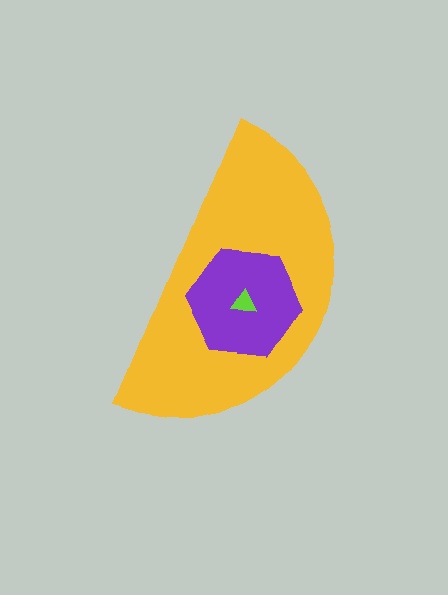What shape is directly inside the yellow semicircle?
The purple hexagon.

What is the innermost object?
The lime triangle.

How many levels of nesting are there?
3.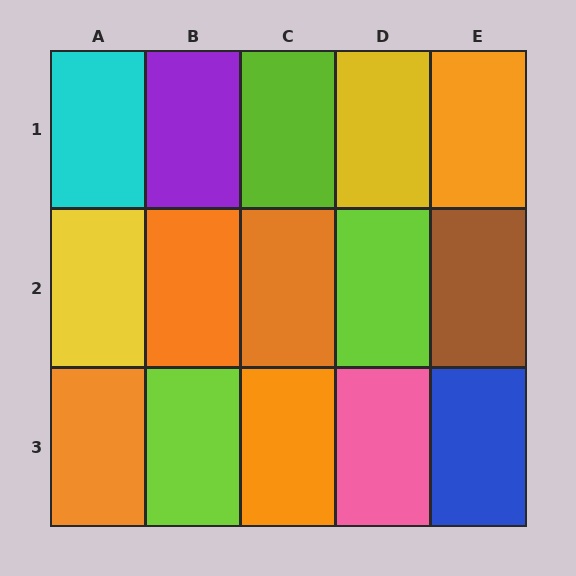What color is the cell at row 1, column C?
Lime.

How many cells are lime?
3 cells are lime.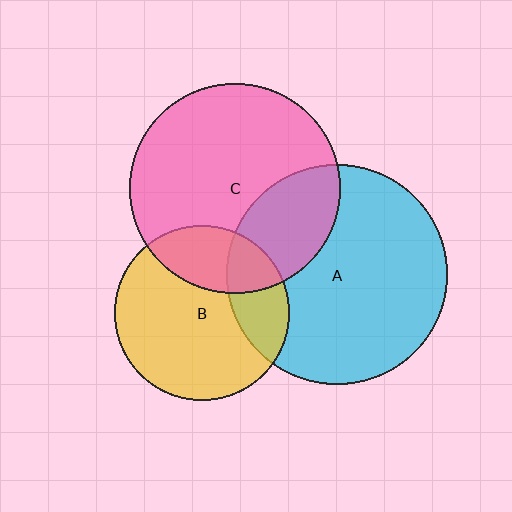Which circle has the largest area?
Circle A (cyan).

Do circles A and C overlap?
Yes.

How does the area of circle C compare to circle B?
Approximately 1.4 times.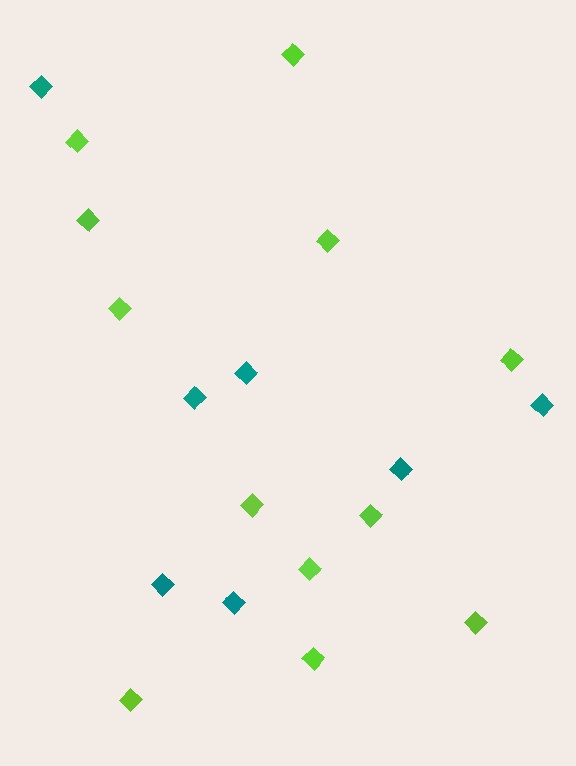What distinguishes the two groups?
There are 2 groups: one group of teal diamonds (7) and one group of lime diamonds (12).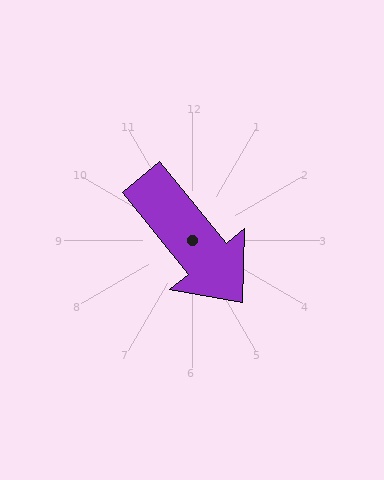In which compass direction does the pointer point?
Southeast.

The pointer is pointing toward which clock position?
Roughly 5 o'clock.